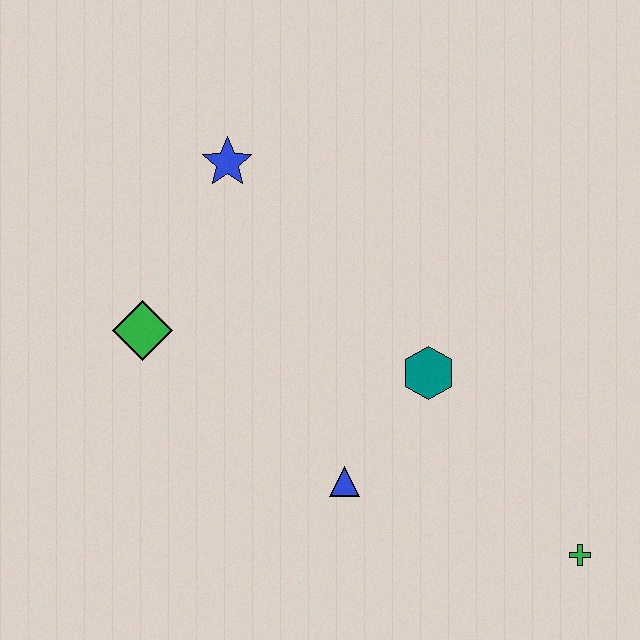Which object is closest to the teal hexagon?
The blue triangle is closest to the teal hexagon.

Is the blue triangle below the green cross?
No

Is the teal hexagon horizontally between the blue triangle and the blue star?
No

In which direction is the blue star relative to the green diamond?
The blue star is above the green diamond.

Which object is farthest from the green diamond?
The green cross is farthest from the green diamond.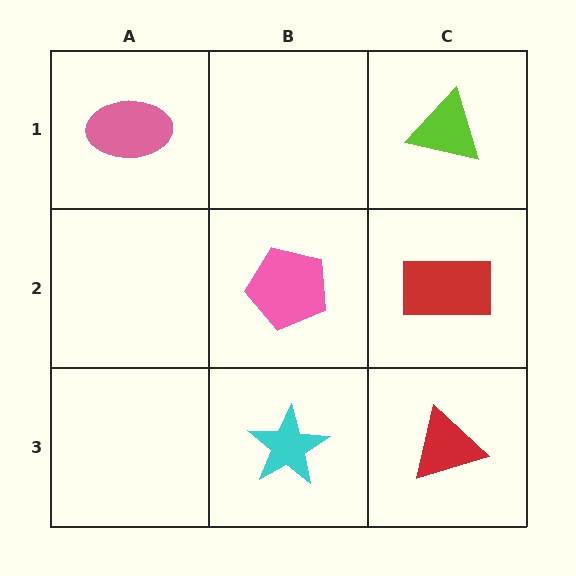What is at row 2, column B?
A pink pentagon.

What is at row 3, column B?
A cyan star.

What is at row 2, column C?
A red rectangle.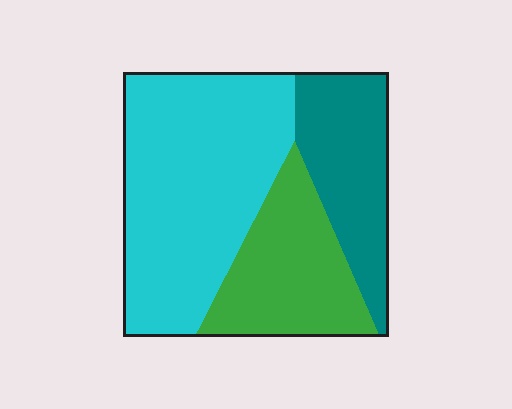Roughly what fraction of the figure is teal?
Teal takes up about one quarter (1/4) of the figure.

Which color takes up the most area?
Cyan, at roughly 50%.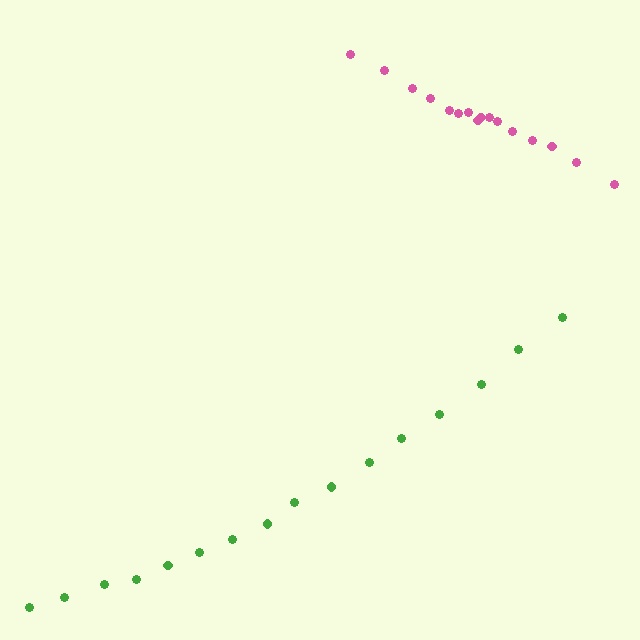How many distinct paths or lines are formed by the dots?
There are 2 distinct paths.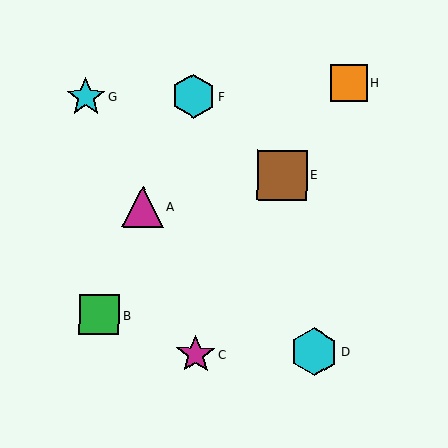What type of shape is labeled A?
Shape A is a magenta triangle.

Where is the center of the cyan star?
The center of the cyan star is at (86, 97).